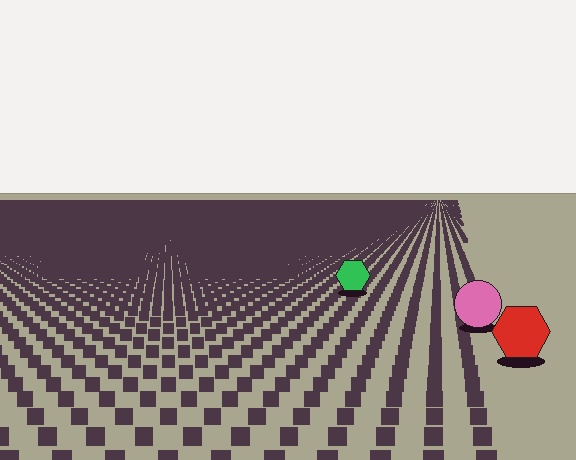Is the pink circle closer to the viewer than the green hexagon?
Yes. The pink circle is closer — you can tell from the texture gradient: the ground texture is coarser near it.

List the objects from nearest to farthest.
From nearest to farthest: the red hexagon, the pink circle, the green hexagon.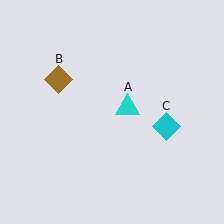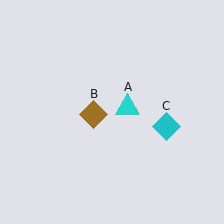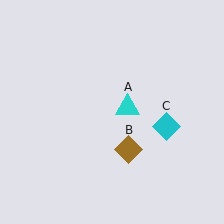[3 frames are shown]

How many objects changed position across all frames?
1 object changed position: brown diamond (object B).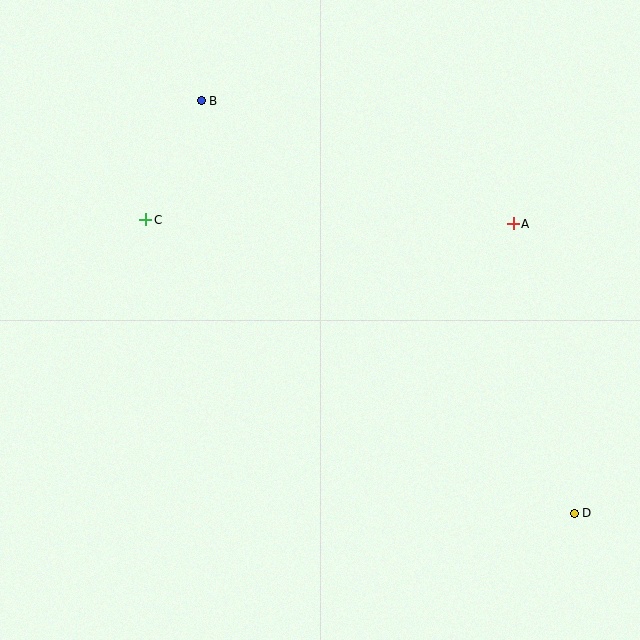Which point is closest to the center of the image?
Point C at (146, 220) is closest to the center.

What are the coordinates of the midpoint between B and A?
The midpoint between B and A is at (357, 162).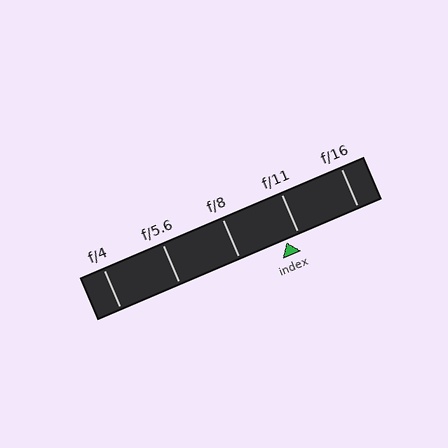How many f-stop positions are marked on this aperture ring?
There are 5 f-stop positions marked.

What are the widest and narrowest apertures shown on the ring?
The widest aperture shown is f/4 and the narrowest is f/16.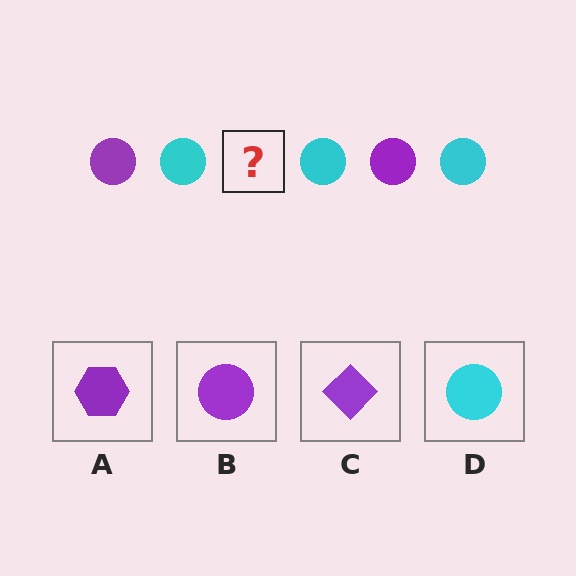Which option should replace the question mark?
Option B.